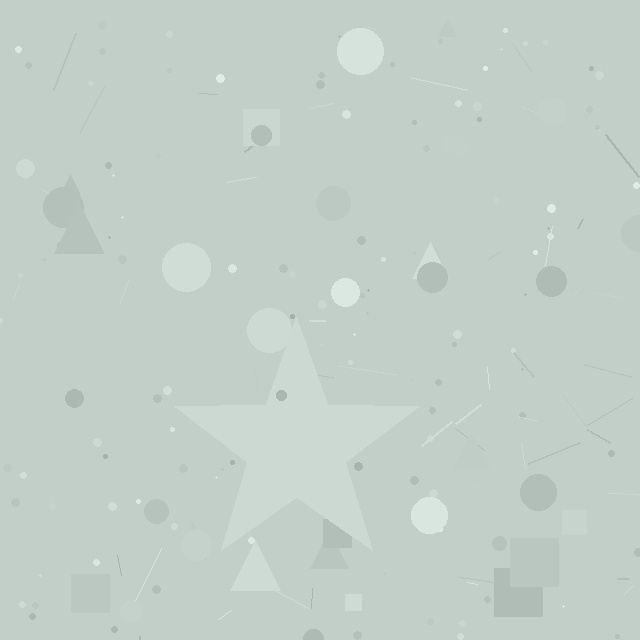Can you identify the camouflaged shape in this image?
The camouflaged shape is a star.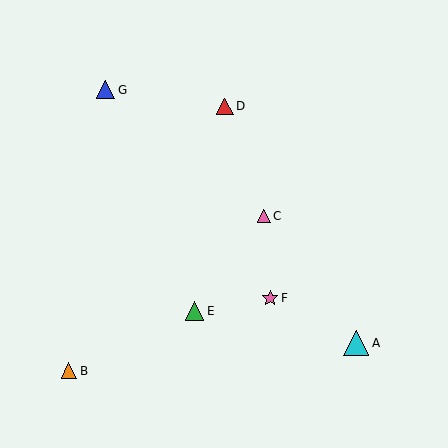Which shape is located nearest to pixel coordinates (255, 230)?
The pink triangle (labeled C) at (264, 216) is nearest to that location.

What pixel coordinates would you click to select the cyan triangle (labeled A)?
Click at (356, 343) to select the cyan triangle A.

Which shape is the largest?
The cyan triangle (labeled A) is the largest.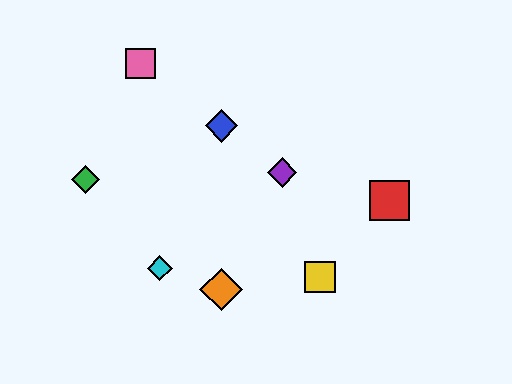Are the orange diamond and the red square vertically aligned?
No, the orange diamond is at x≈221 and the red square is at x≈390.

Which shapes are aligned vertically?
The blue diamond, the orange diamond are aligned vertically.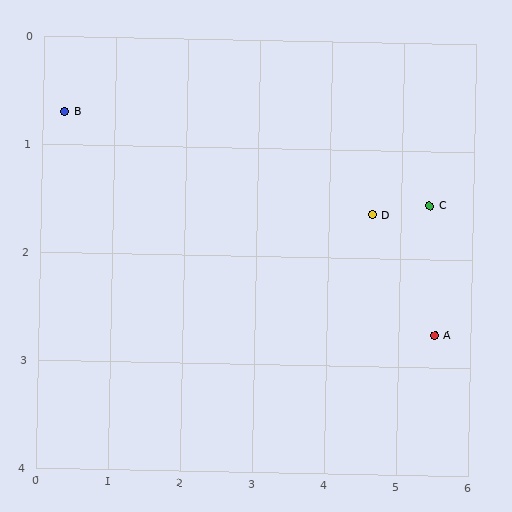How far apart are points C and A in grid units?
Points C and A are about 1.2 grid units apart.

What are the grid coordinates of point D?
Point D is at approximately (4.6, 1.6).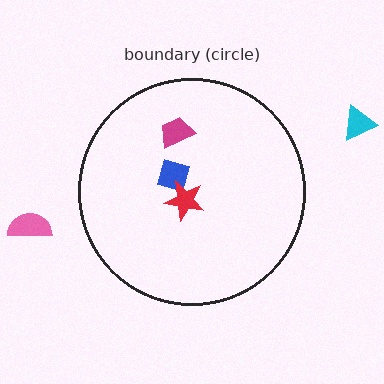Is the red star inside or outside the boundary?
Inside.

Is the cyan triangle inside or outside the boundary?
Outside.